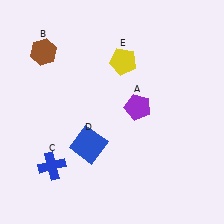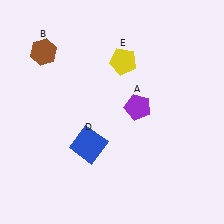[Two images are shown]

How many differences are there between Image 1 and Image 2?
There is 1 difference between the two images.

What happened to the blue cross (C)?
The blue cross (C) was removed in Image 2. It was in the bottom-left area of Image 1.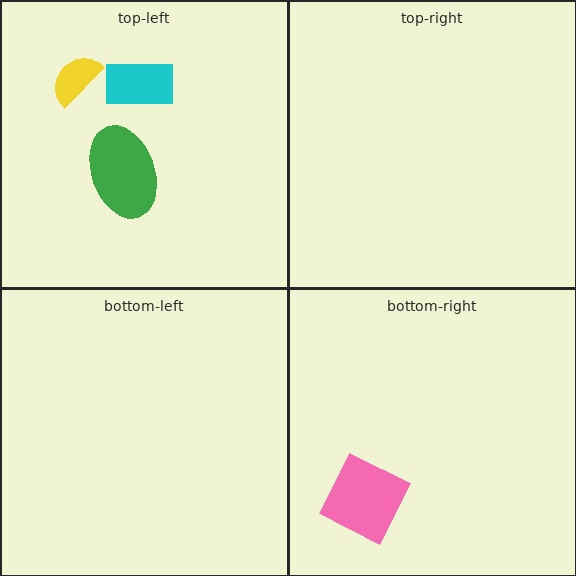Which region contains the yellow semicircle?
The top-left region.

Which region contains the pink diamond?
The bottom-right region.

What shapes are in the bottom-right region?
The pink diamond.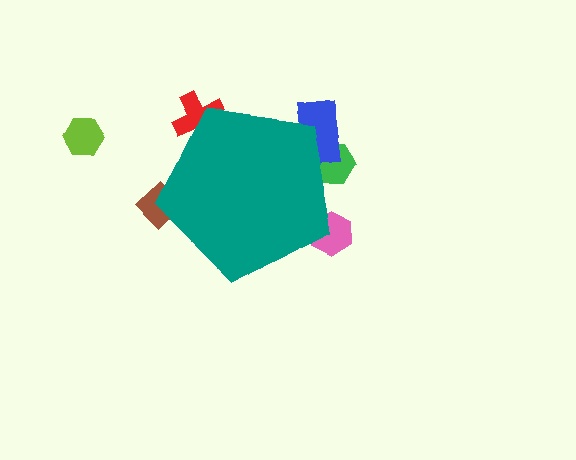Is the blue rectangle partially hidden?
Yes, the blue rectangle is partially hidden behind the teal pentagon.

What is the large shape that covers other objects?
A teal pentagon.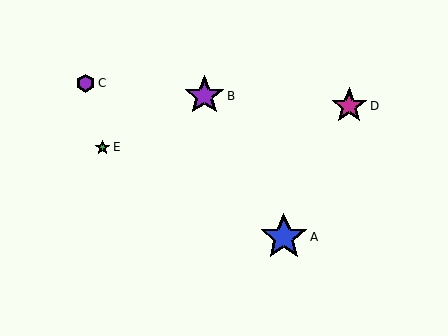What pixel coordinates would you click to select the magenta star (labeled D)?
Click at (349, 106) to select the magenta star D.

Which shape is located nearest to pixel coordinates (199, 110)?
The purple star (labeled B) at (204, 96) is nearest to that location.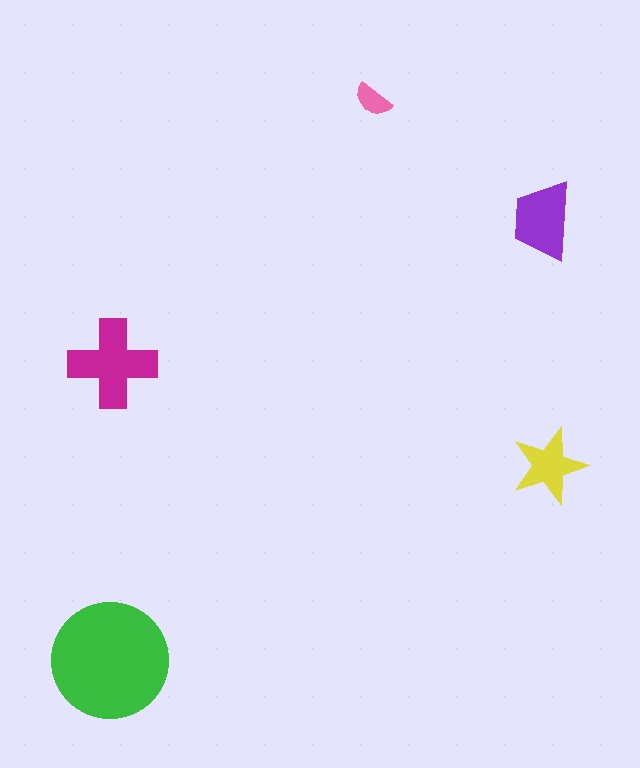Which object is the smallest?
The pink semicircle.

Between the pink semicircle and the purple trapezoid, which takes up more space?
The purple trapezoid.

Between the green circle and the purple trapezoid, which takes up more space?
The green circle.